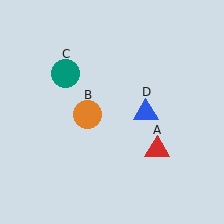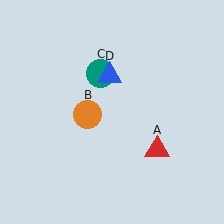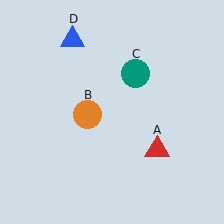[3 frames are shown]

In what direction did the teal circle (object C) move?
The teal circle (object C) moved right.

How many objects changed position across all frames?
2 objects changed position: teal circle (object C), blue triangle (object D).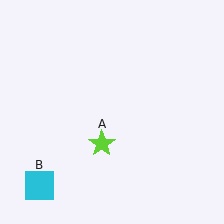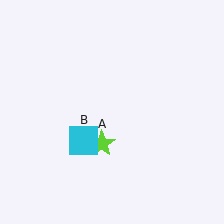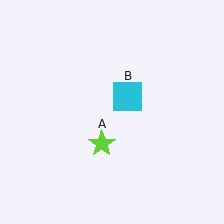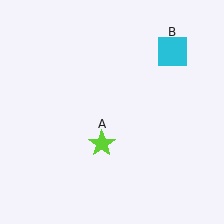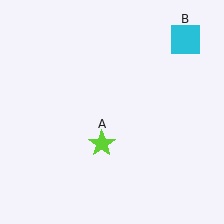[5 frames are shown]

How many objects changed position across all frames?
1 object changed position: cyan square (object B).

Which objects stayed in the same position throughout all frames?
Lime star (object A) remained stationary.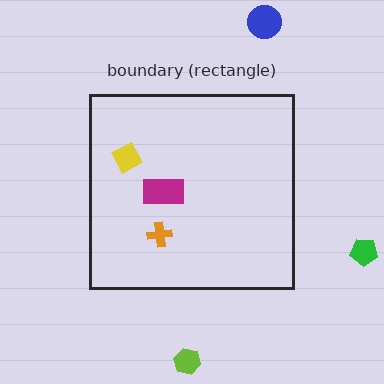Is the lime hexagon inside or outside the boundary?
Outside.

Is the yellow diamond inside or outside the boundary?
Inside.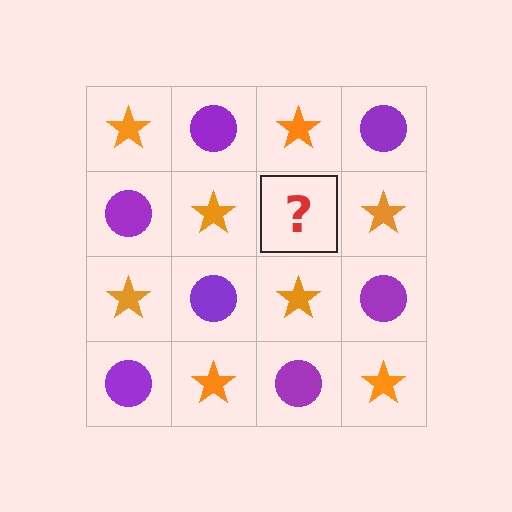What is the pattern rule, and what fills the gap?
The rule is that it alternates orange star and purple circle in a checkerboard pattern. The gap should be filled with a purple circle.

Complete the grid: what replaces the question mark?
The question mark should be replaced with a purple circle.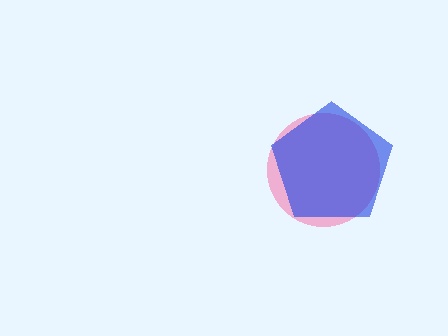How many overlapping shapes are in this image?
There are 2 overlapping shapes in the image.